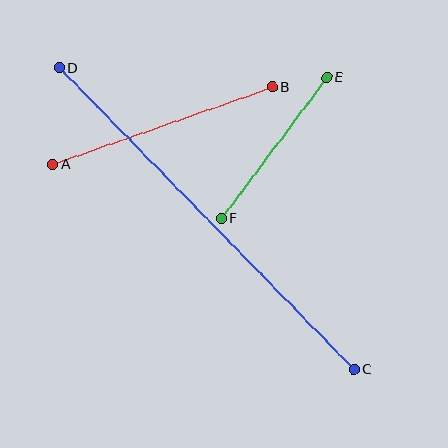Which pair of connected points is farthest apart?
Points C and D are farthest apart.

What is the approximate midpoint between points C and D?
The midpoint is at approximately (206, 218) pixels.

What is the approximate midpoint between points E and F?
The midpoint is at approximately (274, 148) pixels.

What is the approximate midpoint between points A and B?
The midpoint is at approximately (163, 125) pixels.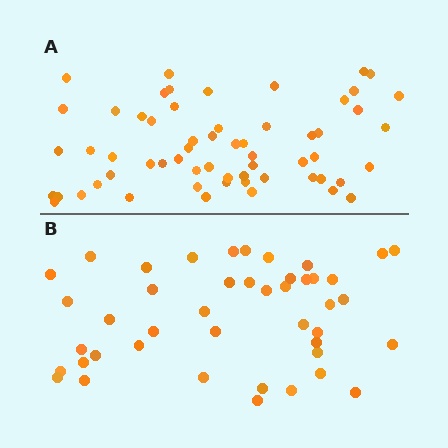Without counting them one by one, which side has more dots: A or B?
Region A (the top region) has more dots.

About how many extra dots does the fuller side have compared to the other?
Region A has approximately 15 more dots than region B.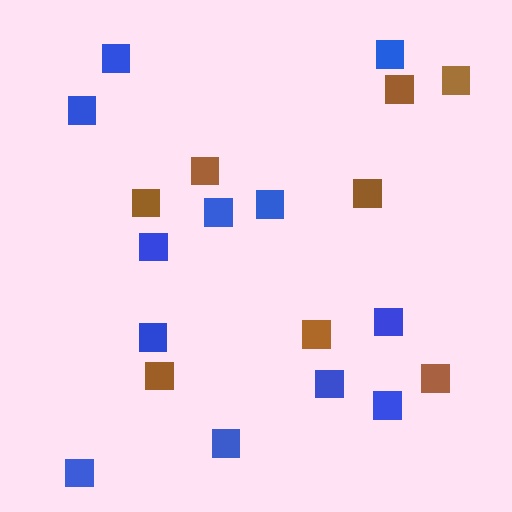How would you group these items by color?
There are 2 groups: one group of blue squares (12) and one group of brown squares (8).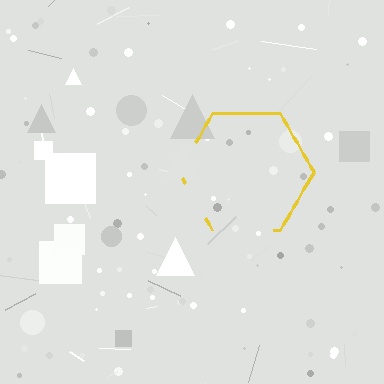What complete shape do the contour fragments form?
The contour fragments form a hexagon.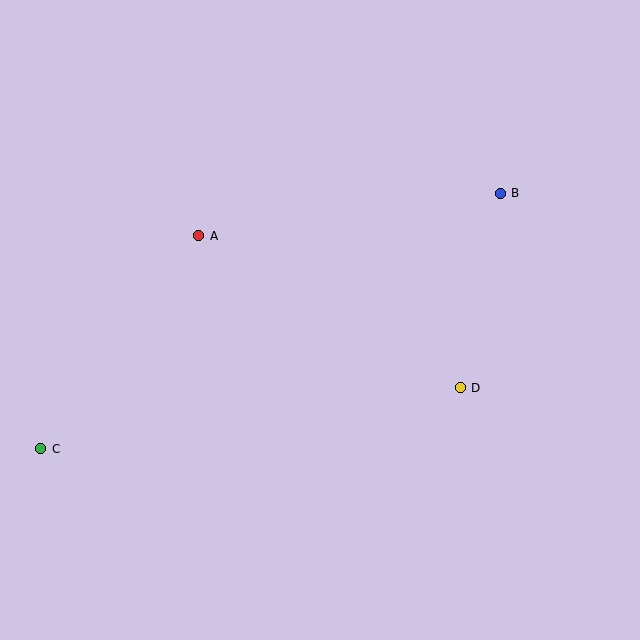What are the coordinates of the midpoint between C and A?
The midpoint between C and A is at (120, 342).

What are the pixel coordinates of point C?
Point C is at (41, 449).